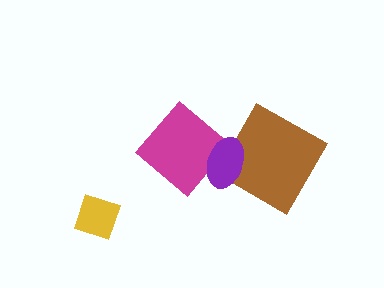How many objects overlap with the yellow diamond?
0 objects overlap with the yellow diamond.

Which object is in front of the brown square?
The purple ellipse is in front of the brown square.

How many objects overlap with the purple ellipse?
2 objects overlap with the purple ellipse.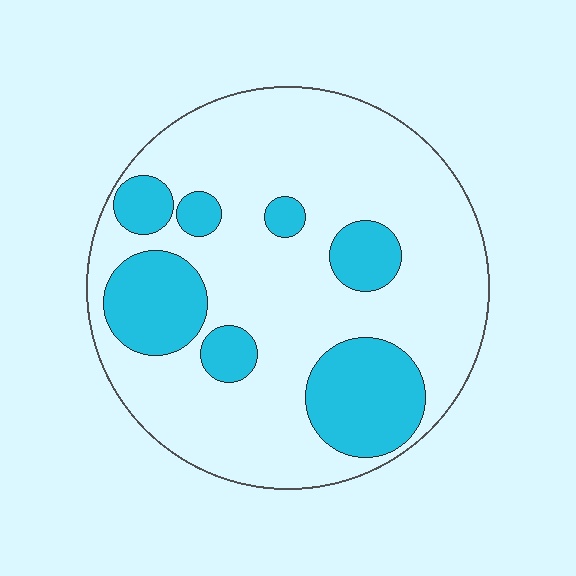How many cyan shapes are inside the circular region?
7.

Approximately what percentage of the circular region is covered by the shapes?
Approximately 25%.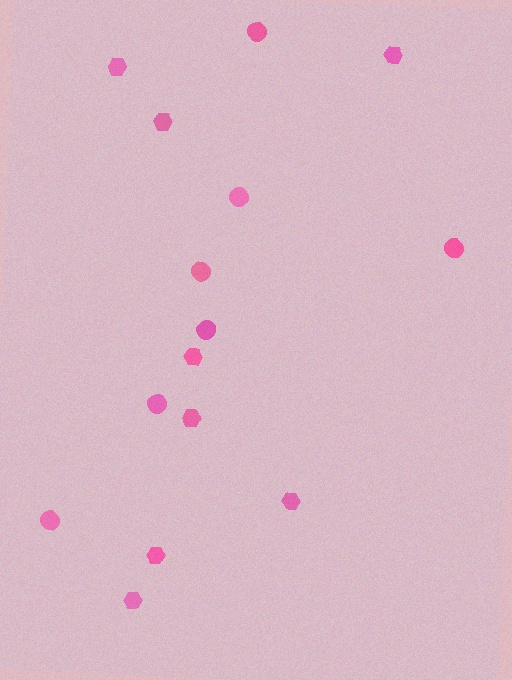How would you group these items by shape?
There are 2 groups: one group of hexagons (8) and one group of circles (7).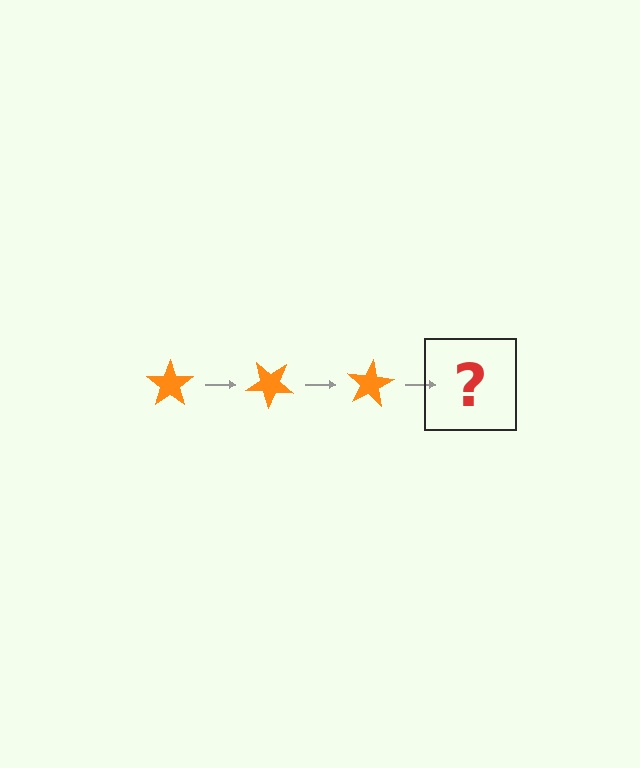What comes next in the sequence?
The next element should be an orange star rotated 120 degrees.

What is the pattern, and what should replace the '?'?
The pattern is that the star rotates 40 degrees each step. The '?' should be an orange star rotated 120 degrees.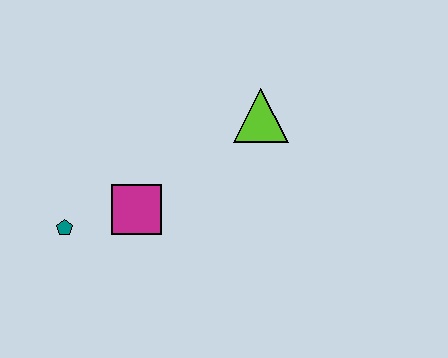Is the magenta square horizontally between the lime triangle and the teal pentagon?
Yes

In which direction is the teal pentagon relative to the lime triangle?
The teal pentagon is to the left of the lime triangle.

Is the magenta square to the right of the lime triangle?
No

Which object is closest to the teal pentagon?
The magenta square is closest to the teal pentagon.